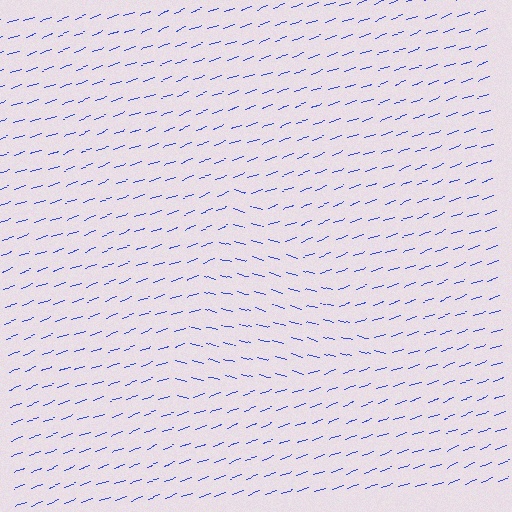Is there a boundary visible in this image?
Yes, there is a texture boundary formed by a change in line orientation.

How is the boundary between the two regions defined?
The boundary is defined purely by a change in line orientation (approximately 34 degrees difference). All lines are the same color and thickness.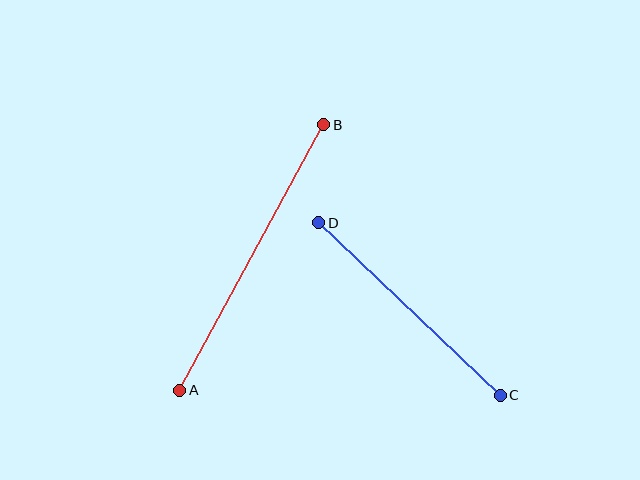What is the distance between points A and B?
The distance is approximately 302 pixels.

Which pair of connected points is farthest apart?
Points A and B are farthest apart.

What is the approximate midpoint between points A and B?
The midpoint is at approximately (252, 258) pixels.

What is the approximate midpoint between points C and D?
The midpoint is at approximately (410, 309) pixels.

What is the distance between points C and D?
The distance is approximately 250 pixels.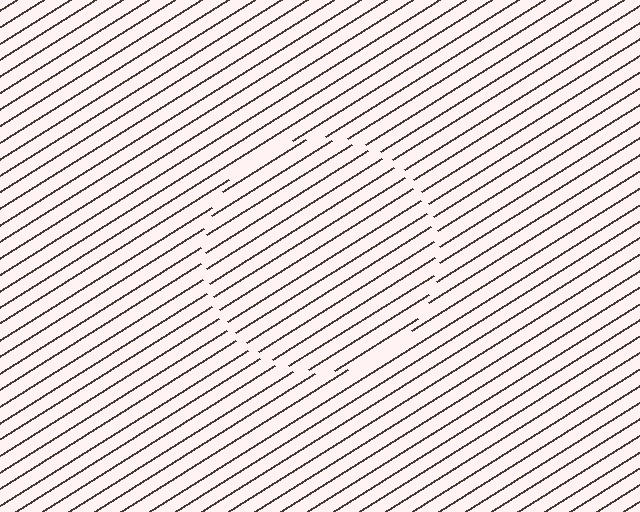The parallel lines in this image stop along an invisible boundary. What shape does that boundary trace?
An illusory circle. The interior of the shape contains the same grating, shifted by half a period — the contour is defined by the phase discontinuity where line-ends from the inner and outer gratings abut.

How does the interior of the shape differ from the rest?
The interior of the shape contains the same grating, shifted by half a period — the contour is defined by the phase discontinuity where line-ends from the inner and outer gratings abut.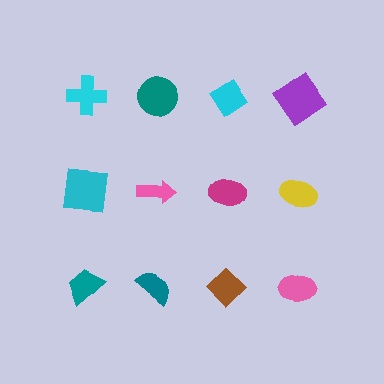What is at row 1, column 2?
A teal circle.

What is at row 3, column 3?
A brown diamond.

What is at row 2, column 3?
A magenta ellipse.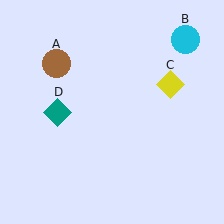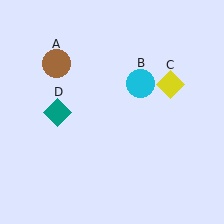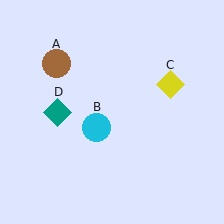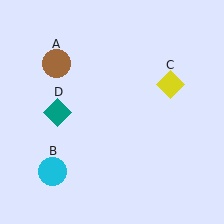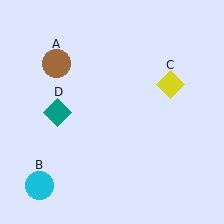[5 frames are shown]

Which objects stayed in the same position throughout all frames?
Brown circle (object A) and yellow diamond (object C) and teal diamond (object D) remained stationary.